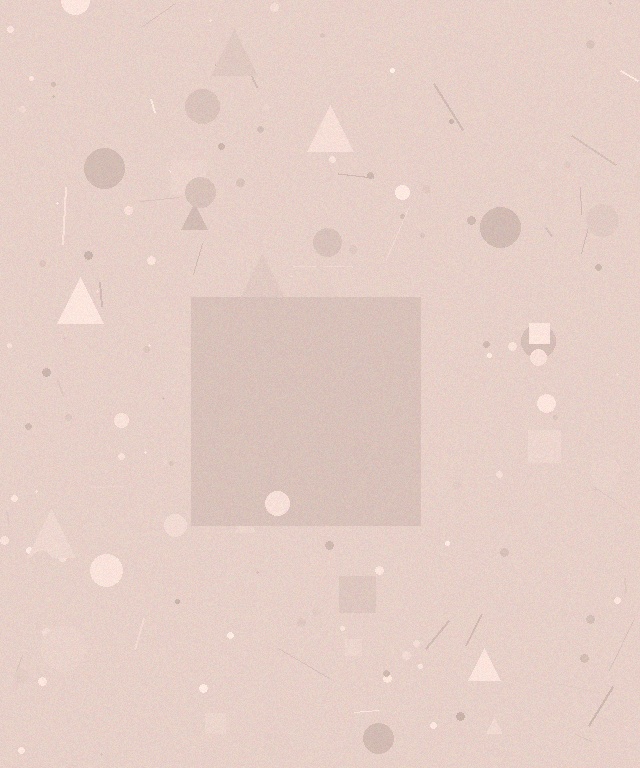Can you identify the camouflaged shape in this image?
The camouflaged shape is a square.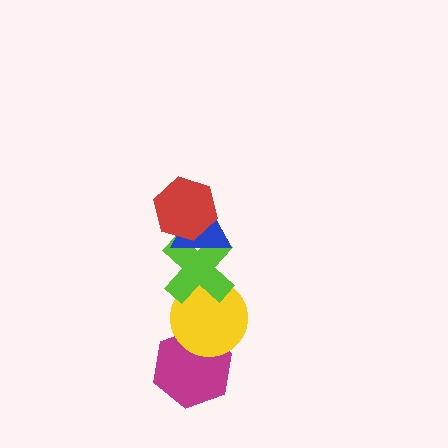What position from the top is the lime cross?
The lime cross is 3rd from the top.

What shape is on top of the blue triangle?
The red hexagon is on top of the blue triangle.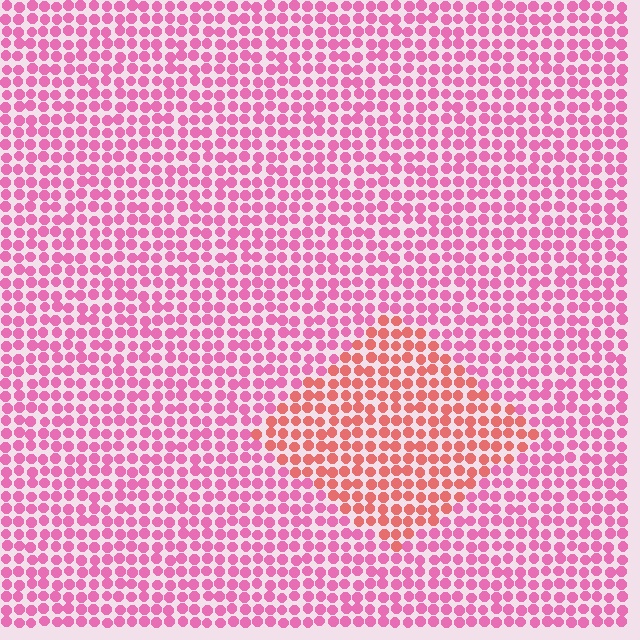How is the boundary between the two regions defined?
The boundary is defined purely by a slight shift in hue (about 35 degrees). Spacing, size, and orientation are identical on both sides.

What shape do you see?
I see a diamond.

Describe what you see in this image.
The image is filled with small pink elements in a uniform arrangement. A diamond-shaped region is visible where the elements are tinted to a slightly different hue, forming a subtle color boundary.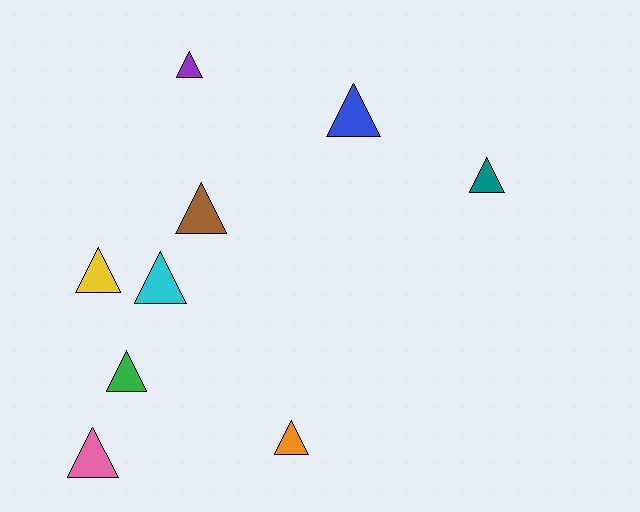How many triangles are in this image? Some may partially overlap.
There are 9 triangles.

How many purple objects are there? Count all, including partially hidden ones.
There is 1 purple object.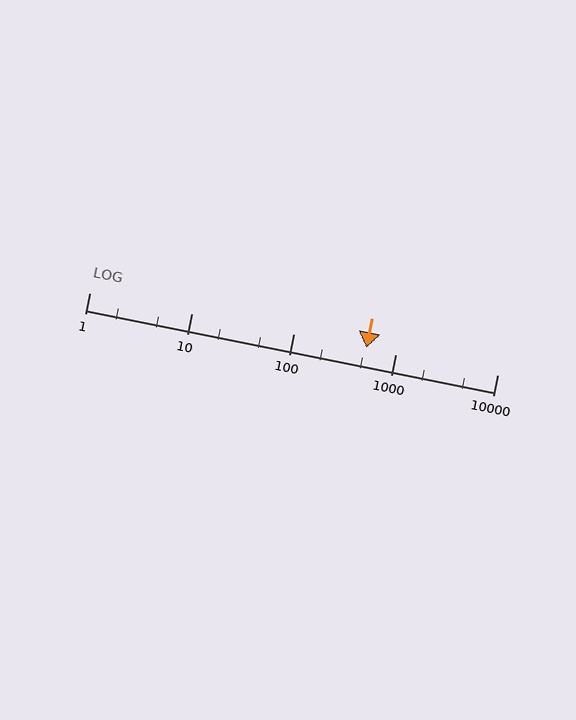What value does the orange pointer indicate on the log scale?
The pointer indicates approximately 520.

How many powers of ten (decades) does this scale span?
The scale spans 4 decades, from 1 to 10000.